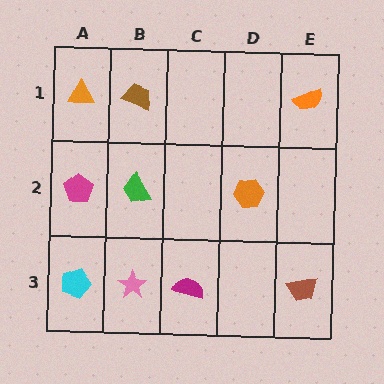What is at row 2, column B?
A green trapezoid.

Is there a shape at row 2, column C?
No, that cell is empty.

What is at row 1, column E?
An orange semicircle.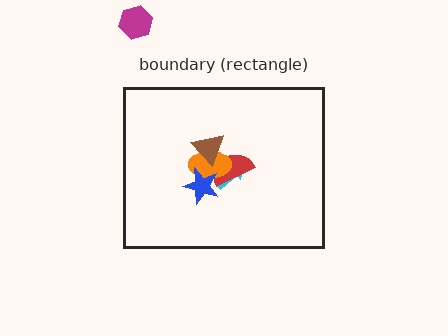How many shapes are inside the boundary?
5 inside, 1 outside.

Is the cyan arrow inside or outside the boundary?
Inside.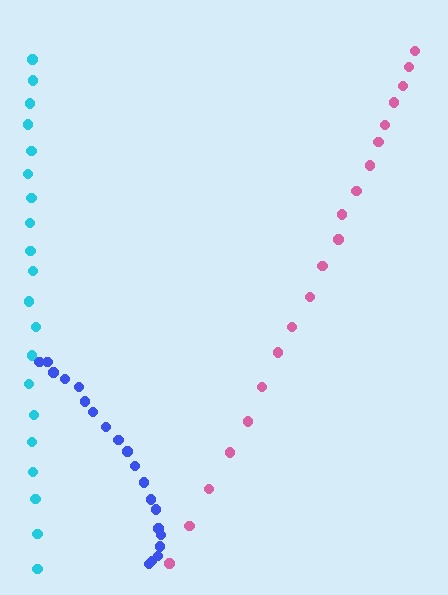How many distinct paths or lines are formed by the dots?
There are 3 distinct paths.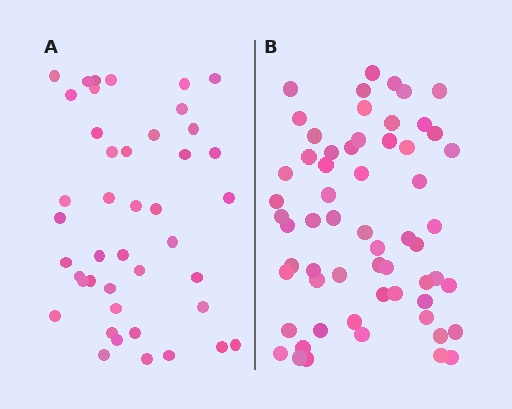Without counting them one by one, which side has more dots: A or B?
Region B (the right region) has more dots.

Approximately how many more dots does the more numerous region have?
Region B has approximately 15 more dots than region A.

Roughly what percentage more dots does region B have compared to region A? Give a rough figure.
About 40% more.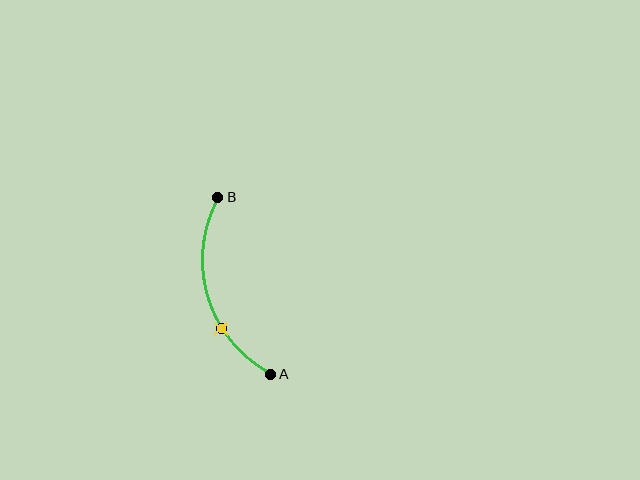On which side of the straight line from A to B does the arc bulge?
The arc bulges to the left of the straight line connecting A and B.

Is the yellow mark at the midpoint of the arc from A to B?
No. The yellow mark lies on the arc but is closer to endpoint A. The arc midpoint would be at the point on the curve equidistant along the arc from both A and B.